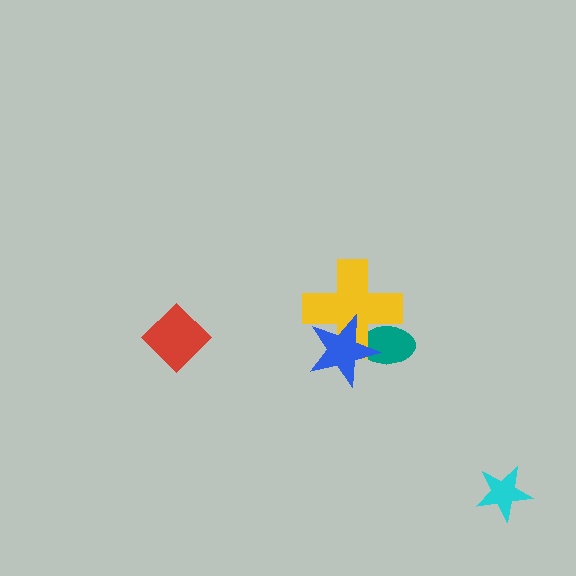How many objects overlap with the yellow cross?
2 objects overlap with the yellow cross.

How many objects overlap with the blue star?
2 objects overlap with the blue star.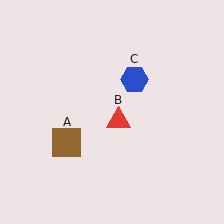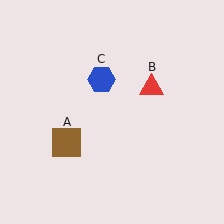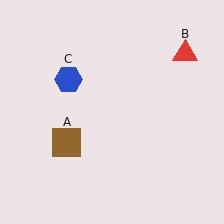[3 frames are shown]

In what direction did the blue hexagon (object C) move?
The blue hexagon (object C) moved left.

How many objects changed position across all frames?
2 objects changed position: red triangle (object B), blue hexagon (object C).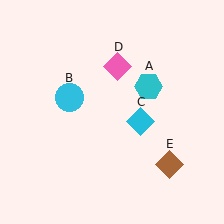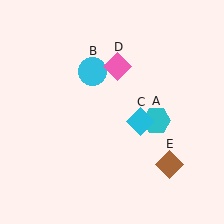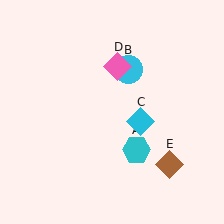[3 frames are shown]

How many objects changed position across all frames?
2 objects changed position: cyan hexagon (object A), cyan circle (object B).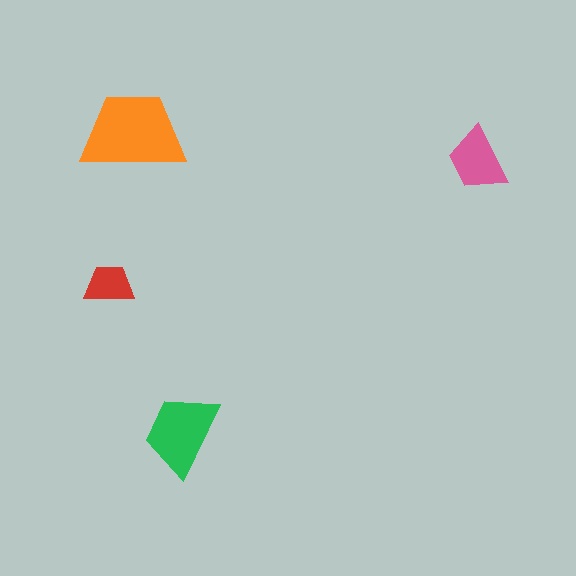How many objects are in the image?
There are 4 objects in the image.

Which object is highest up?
The orange trapezoid is topmost.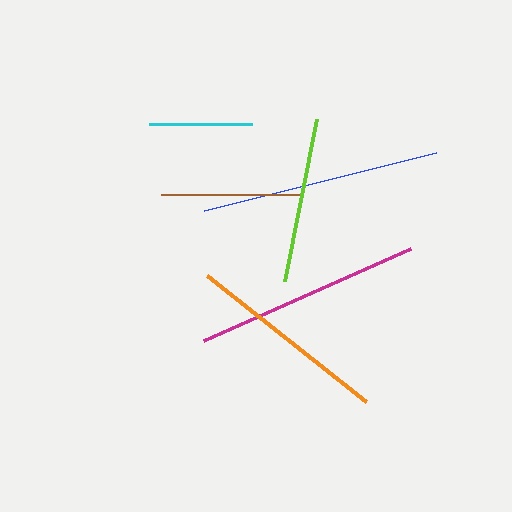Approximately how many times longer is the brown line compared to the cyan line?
The brown line is approximately 1.4 times the length of the cyan line.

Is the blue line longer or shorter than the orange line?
The blue line is longer than the orange line.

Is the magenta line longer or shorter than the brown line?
The magenta line is longer than the brown line.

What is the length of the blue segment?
The blue segment is approximately 240 pixels long.